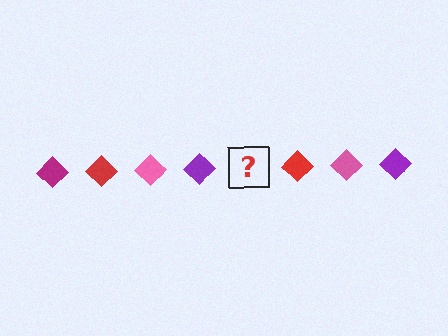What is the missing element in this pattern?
The missing element is a magenta diamond.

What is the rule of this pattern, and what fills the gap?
The rule is that the pattern cycles through magenta, red, pink, purple diamonds. The gap should be filled with a magenta diamond.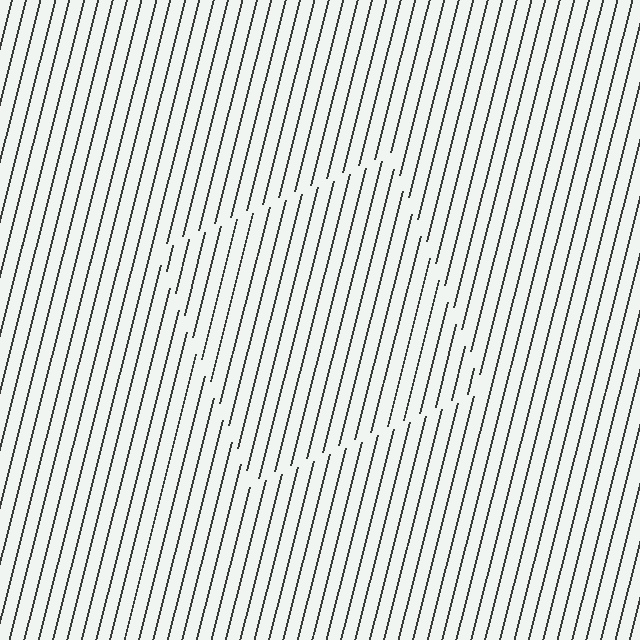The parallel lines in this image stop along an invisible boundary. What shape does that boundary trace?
An illusory square. The interior of the shape contains the same grating, shifted by half a period — the contour is defined by the phase discontinuity where line-ends from the inner and outer gratings abut.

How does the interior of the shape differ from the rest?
The interior of the shape contains the same grating, shifted by half a period — the contour is defined by the phase discontinuity where line-ends from the inner and outer gratings abut.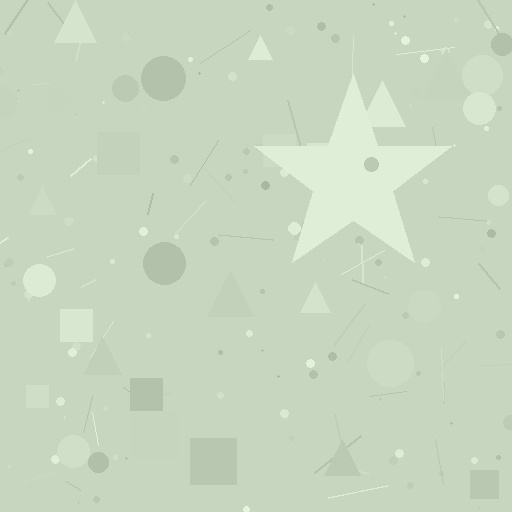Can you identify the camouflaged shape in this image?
The camouflaged shape is a star.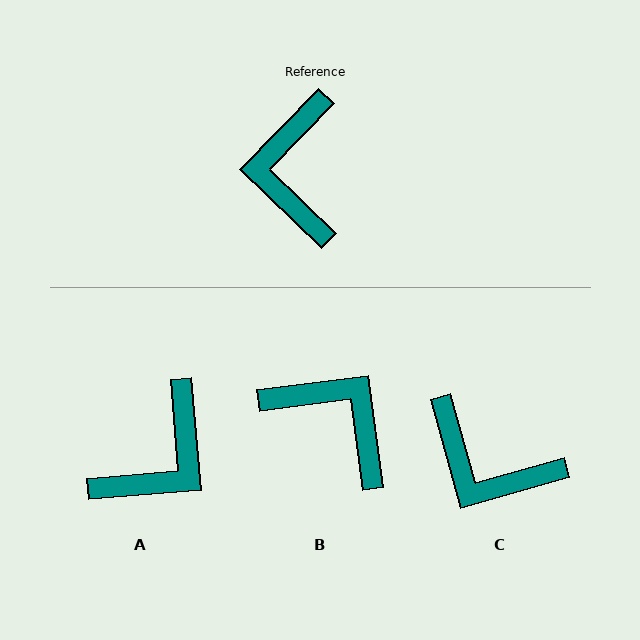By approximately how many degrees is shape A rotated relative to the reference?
Approximately 139 degrees counter-clockwise.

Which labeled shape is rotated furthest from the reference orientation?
A, about 139 degrees away.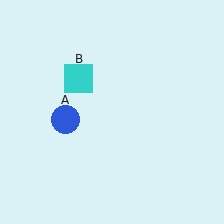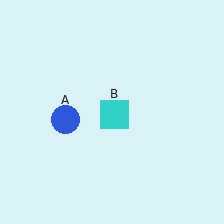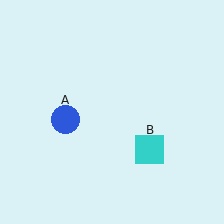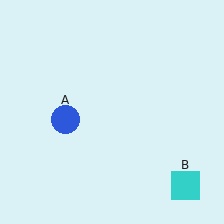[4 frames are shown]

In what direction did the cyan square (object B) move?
The cyan square (object B) moved down and to the right.